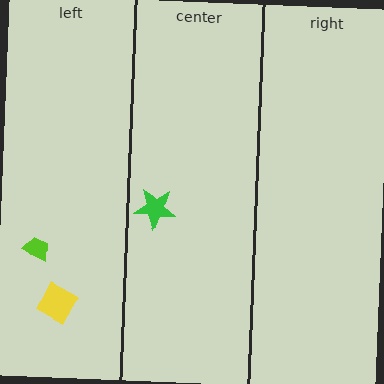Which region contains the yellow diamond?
The left region.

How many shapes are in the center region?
1.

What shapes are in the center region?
The green star.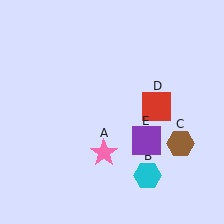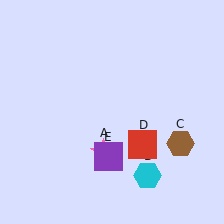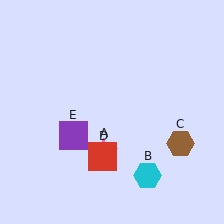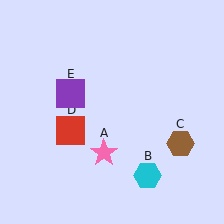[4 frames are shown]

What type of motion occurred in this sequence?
The red square (object D), purple square (object E) rotated clockwise around the center of the scene.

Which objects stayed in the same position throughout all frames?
Pink star (object A) and cyan hexagon (object B) and brown hexagon (object C) remained stationary.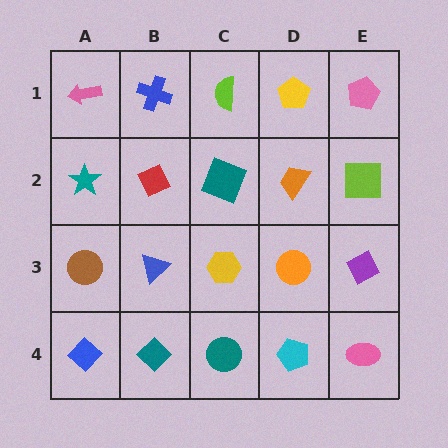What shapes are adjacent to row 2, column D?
A yellow pentagon (row 1, column D), an orange circle (row 3, column D), a teal square (row 2, column C), a lime square (row 2, column E).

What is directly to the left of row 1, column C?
A blue cross.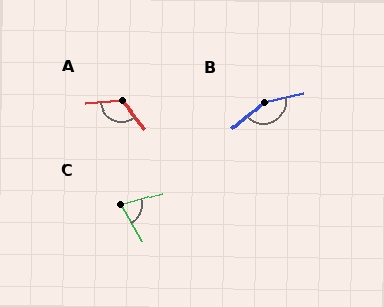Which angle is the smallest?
C, at approximately 76 degrees.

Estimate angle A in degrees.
Approximately 125 degrees.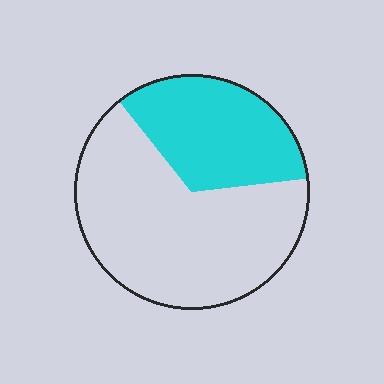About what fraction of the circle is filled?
About one third (1/3).